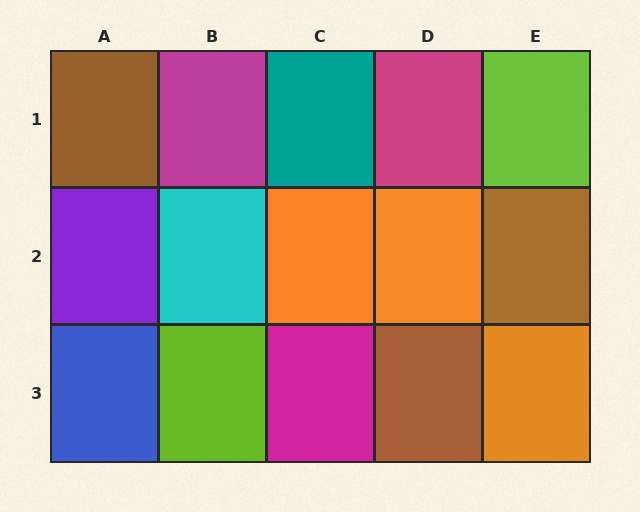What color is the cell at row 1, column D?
Magenta.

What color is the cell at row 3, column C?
Magenta.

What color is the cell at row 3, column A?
Blue.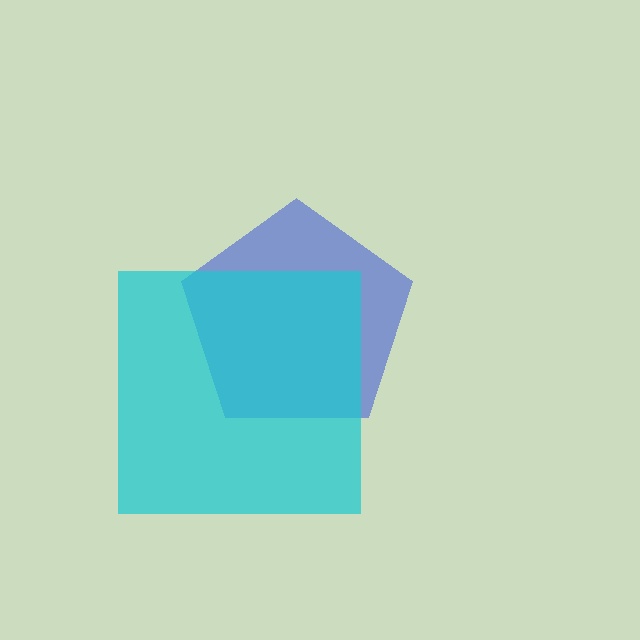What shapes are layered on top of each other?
The layered shapes are: a blue pentagon, a cyan square.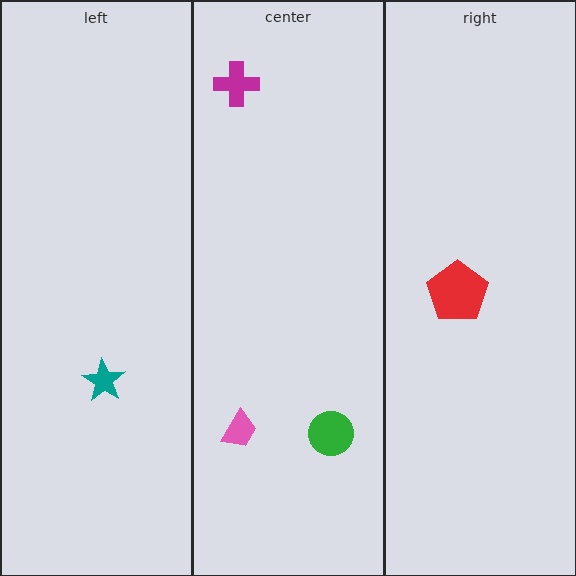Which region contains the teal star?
The left region.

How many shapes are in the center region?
3.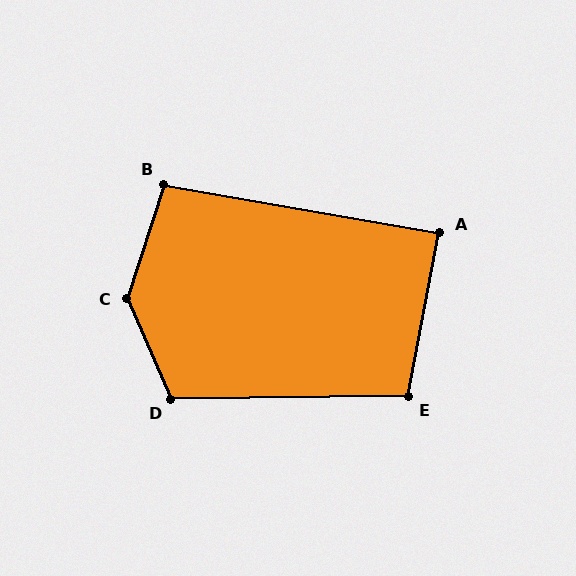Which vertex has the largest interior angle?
C, at approximately 138 degrees.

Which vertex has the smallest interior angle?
A, at approximately 89 degrees.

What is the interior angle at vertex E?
Approximately 102 degrees (obtuse).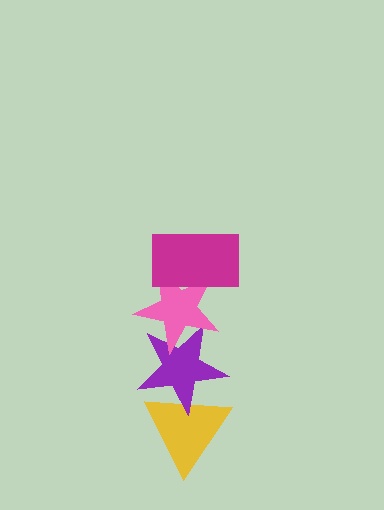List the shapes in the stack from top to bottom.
From top to bottom: the magenta rectangle, the pink star, the purple star, the yellow triangle.